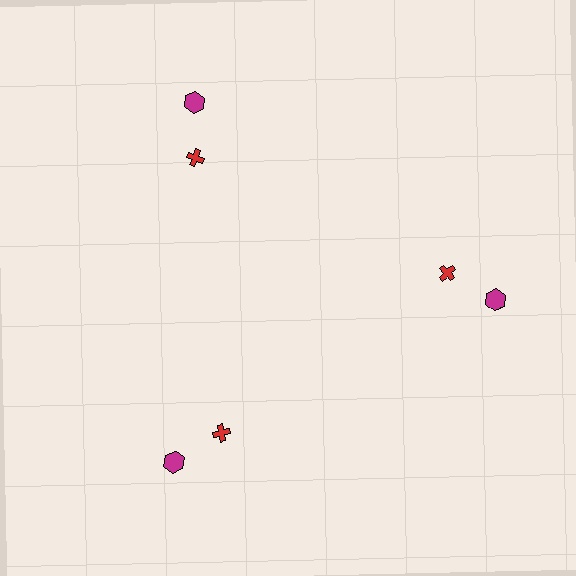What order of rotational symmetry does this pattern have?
This pattern has 3-fold rotational symmetry.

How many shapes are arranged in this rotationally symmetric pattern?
There are 6 shapes, arranged in 3 groups of 2.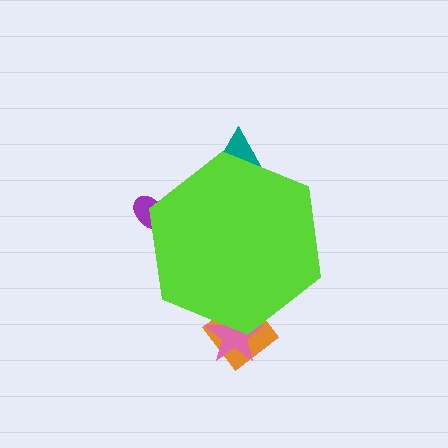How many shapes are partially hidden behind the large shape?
4 shapes are partially hidden.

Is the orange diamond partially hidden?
Yes, the orange diamond is partially hidden behind the lime hexagon.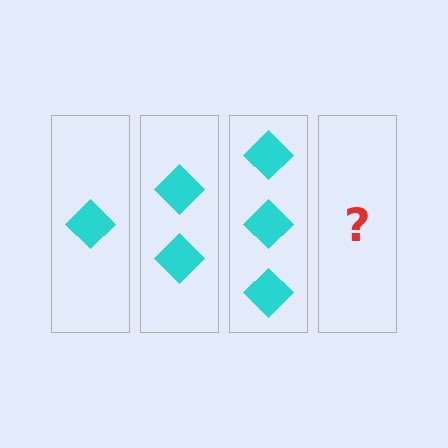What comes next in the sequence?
The next element should be 4 diamonds.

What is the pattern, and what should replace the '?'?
The pattern is that each step adds one more diamond. The '?' should be 4 diamonds.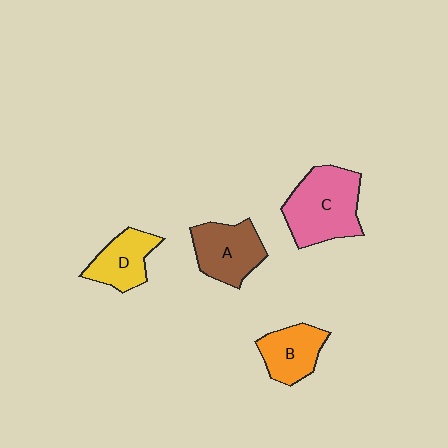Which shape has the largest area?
Shape C (pink).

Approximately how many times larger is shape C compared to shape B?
Approximately 1.7 times.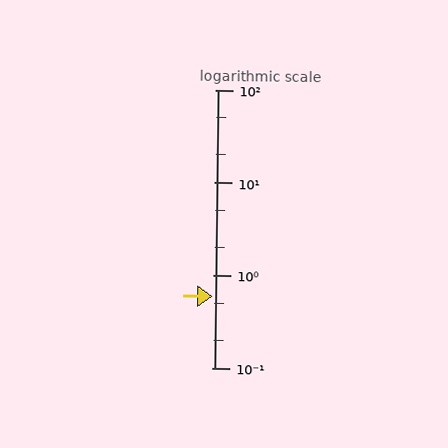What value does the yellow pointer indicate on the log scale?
The pointer indicates approximately 0.59.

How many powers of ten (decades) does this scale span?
The scale spans 3 decades, from 0.1 to 100.